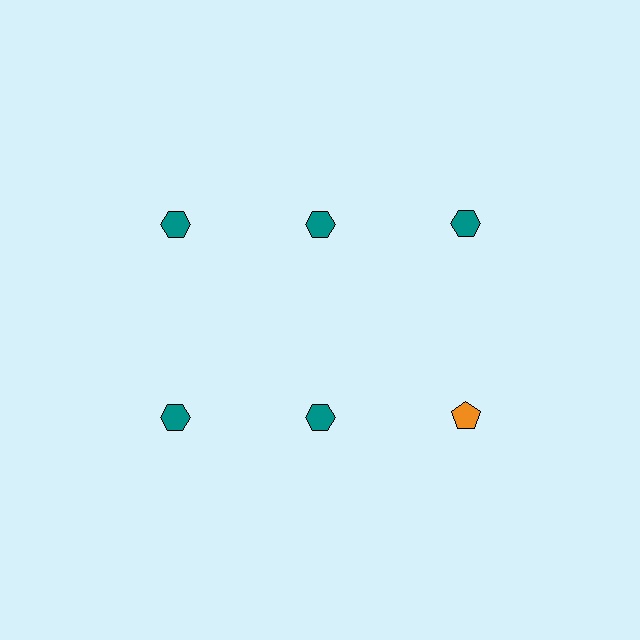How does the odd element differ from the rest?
It differs in both color (orange instead of teal) and shape (pentagon instead of hexagon).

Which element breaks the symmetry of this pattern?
The orange pentagon in the second row, center column breaks the symmetry. All other shapes are teal hexagons.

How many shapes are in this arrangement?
There are 6 shapes arranged in a grid pattern.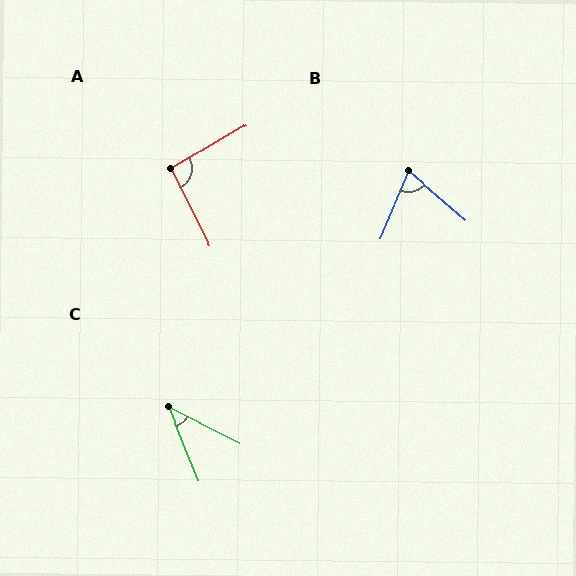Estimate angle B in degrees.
Approximately 72 degrees.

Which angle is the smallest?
C, at approximately 41 degrees.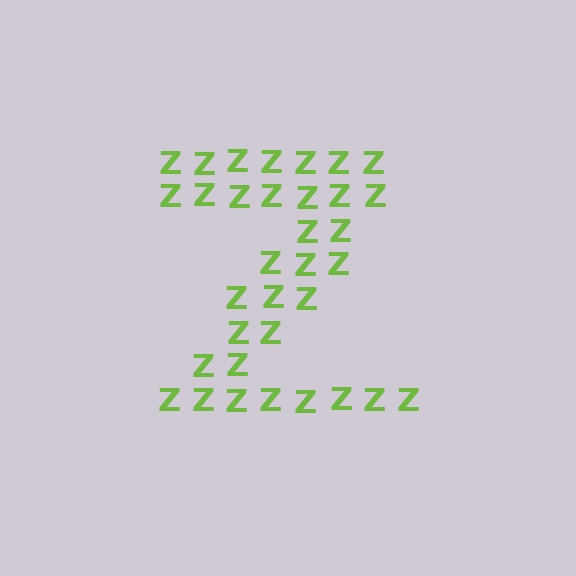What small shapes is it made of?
It is made of small letter Z's.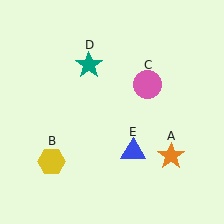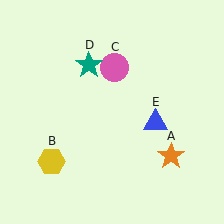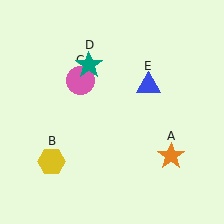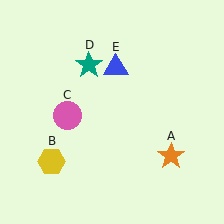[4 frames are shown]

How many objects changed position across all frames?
2 objects changed position: pink circle (object C), blue triangle (object E).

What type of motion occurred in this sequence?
The pink circle (object C), blue triangle (object E) rotated counterclockwise around the center of the scene.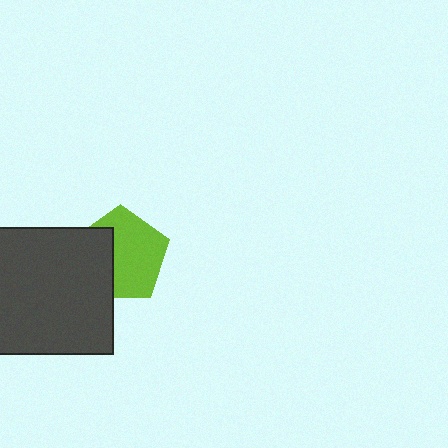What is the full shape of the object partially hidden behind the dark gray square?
The partially hidden object is a lime pentagon.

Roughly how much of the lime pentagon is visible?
About half of it is visible (roughly 63%).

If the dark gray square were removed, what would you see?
You would see the complete lime pentagon.